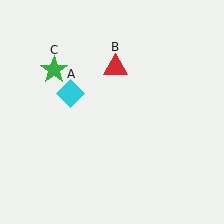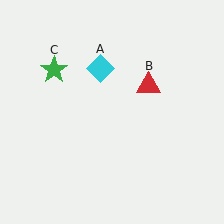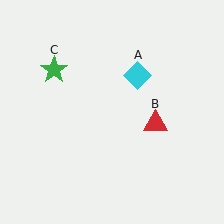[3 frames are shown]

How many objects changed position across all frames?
2 objects changed position: cyan diamond (object A), red triangle (object B).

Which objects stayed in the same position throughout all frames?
Green star (object C) remained stationary.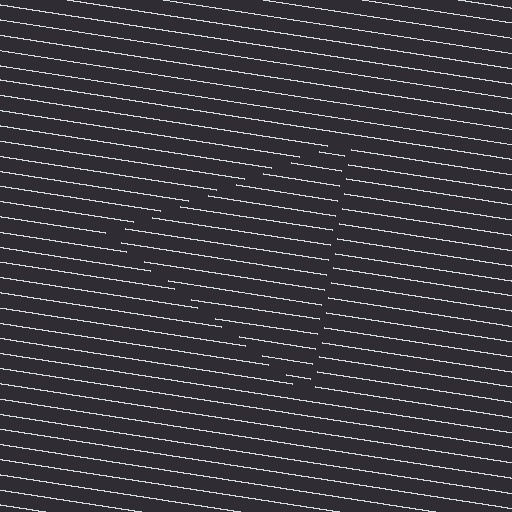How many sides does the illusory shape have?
3 sides — the line-ends trace a triangle.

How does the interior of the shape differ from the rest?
The interior of the shape contains the same grating, shifted by half a period — the contour is defined by the phase discontinuity where line-ends from the inner and outer gratings abut.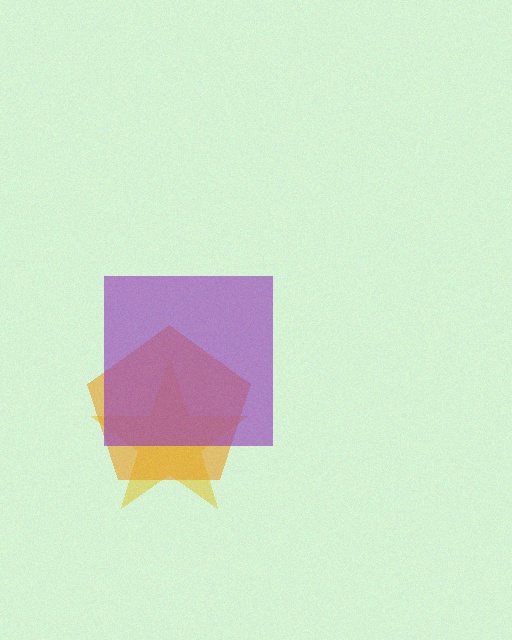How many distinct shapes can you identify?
There are 3 distinct shapes: a yellow star, an orange pentagon, a purple square.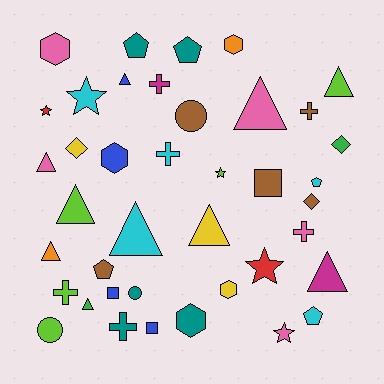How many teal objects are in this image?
There are 5 teal objects.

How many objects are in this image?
There are 40 objects.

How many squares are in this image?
There are 3 squares.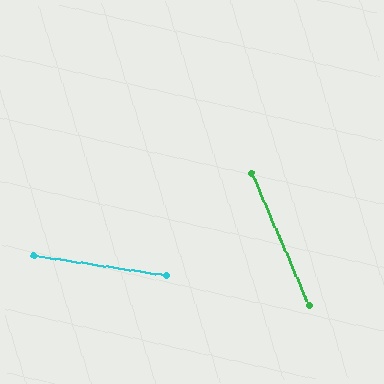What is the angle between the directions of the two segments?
Approximately 58 degrees.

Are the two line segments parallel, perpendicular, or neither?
Neither parallel nor perpendicular — they differ by about 58°.